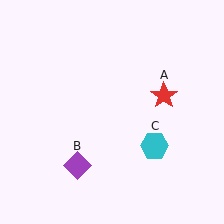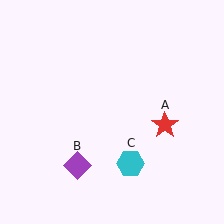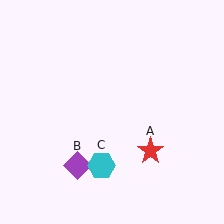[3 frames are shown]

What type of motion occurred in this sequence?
The red star (object A), cyan hexagon (object C) rotated clockwise around the center of the scene.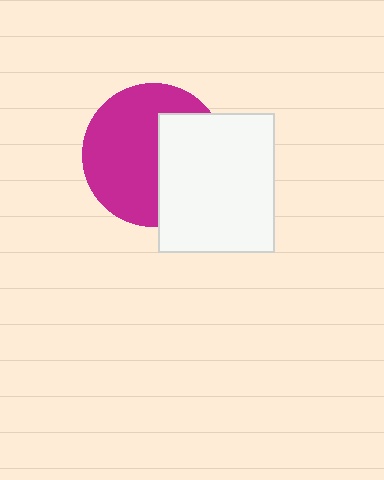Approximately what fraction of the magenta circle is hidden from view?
Roughly 40% of the magenta circle is hidden behind the white rectangle.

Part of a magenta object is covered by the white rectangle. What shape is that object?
It is a circle.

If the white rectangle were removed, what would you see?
You would see the complete magenta circle.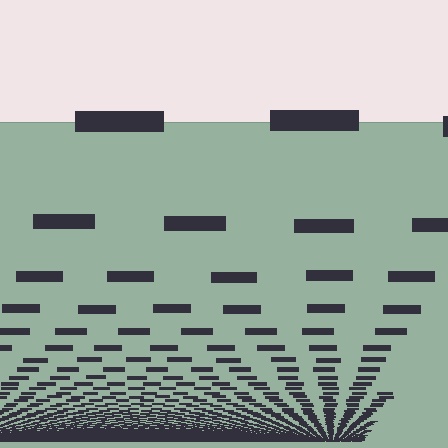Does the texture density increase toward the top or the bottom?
Density increases toward the bottom.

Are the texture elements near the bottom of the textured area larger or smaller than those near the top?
Smaller. The gradient is inverted — elements near the bottom are smaller and denser.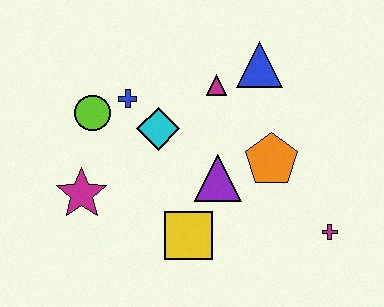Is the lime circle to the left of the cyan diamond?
Yes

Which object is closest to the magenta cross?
The orange pentagon is closest to the magenta cross.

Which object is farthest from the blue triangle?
The magenta star is farthest from the blue triangle.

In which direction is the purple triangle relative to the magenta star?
The purple triangle is to the right of the magenta star.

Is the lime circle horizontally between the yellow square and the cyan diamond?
No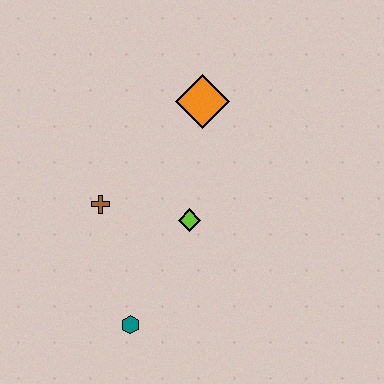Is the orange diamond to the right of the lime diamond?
Yes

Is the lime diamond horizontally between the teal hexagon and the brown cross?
No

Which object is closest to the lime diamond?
The brown cross is closest to the lime diamond.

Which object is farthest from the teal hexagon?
The orange diamond is farthest from the teal hexagon.